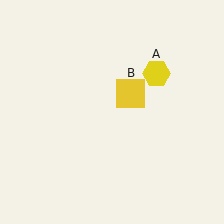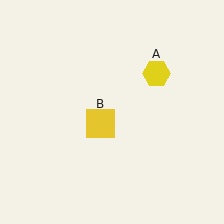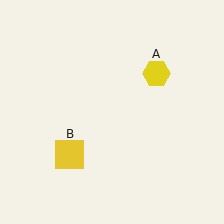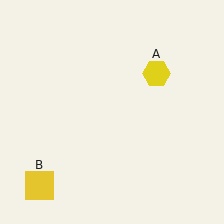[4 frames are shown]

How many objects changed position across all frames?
1 object changed position: yellow square (object B).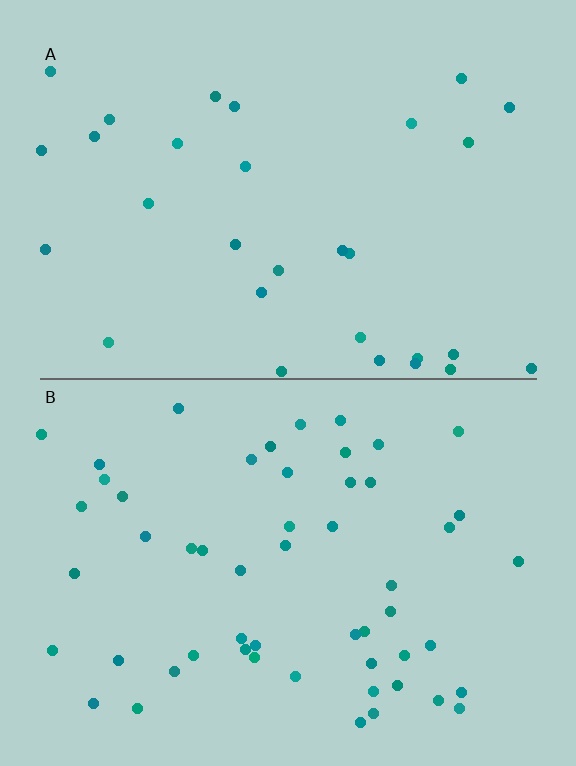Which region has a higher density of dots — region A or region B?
B (the bottom).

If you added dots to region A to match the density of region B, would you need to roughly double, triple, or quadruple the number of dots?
Approximately double.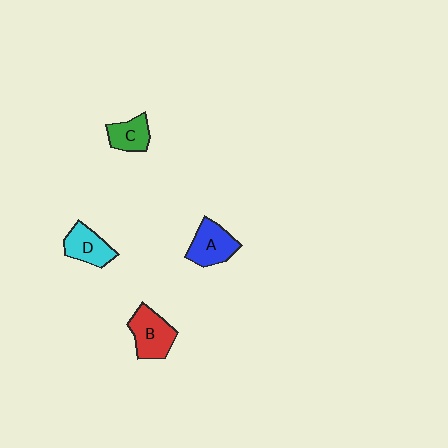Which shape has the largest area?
Shape B (red).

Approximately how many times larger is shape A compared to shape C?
Approximately 1.3 times.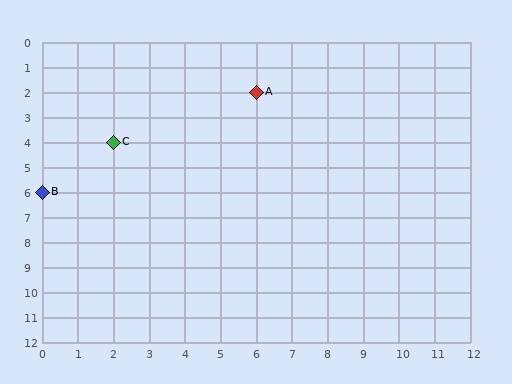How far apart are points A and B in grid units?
Points A and B are 6 columns and 4 rows apart (about 7.2 grid units diagonally).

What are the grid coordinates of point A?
Point A is at grid coordinates (6, 2).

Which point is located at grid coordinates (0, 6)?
Point B is at (0, 6).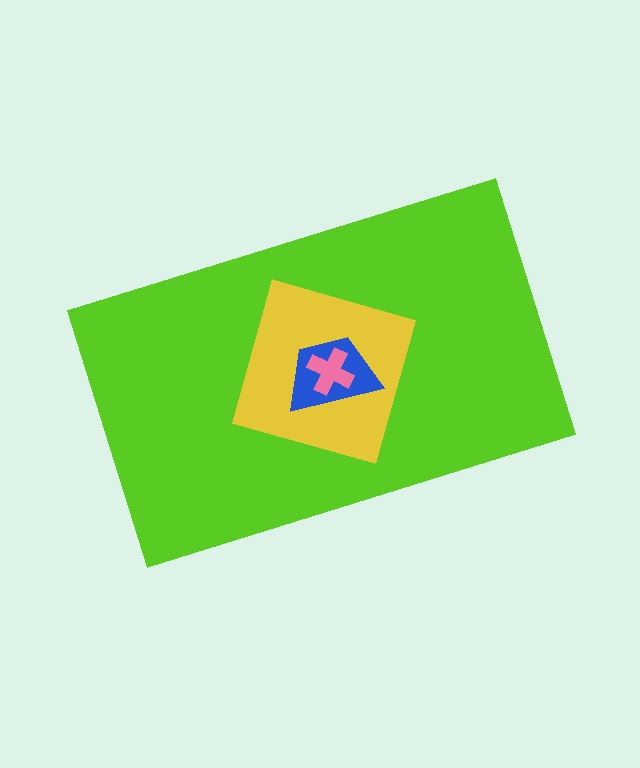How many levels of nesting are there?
4.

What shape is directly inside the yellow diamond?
The blue trapezoid.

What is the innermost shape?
The pink cross.